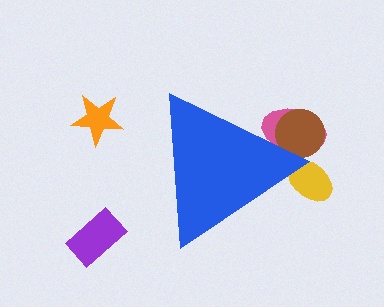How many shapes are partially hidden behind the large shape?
3 shapes are partially hidden.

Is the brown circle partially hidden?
Yes, the brown circle is partially hidden behind the blue triangle.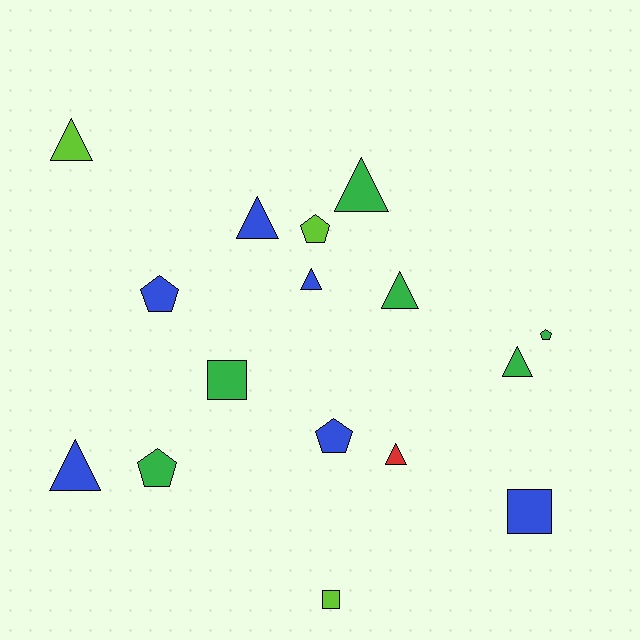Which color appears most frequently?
Green, with 6 objects.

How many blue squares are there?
There is 1 blue square.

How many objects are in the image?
There are 16 objects.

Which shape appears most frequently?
Triangle, with 8 objects.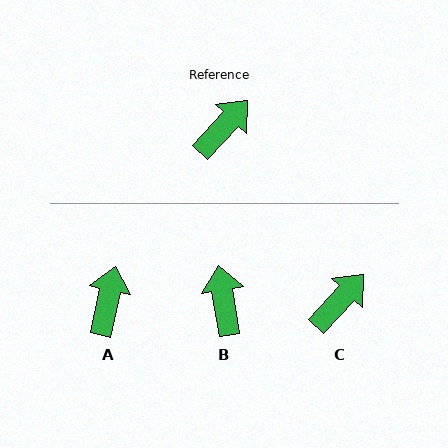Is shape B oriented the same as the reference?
No, it is off by about 52 degrees.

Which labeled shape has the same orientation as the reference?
C.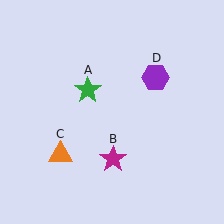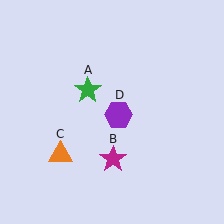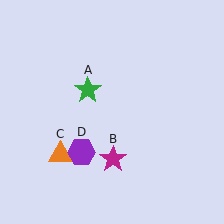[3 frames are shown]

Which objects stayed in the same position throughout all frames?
Green star (object A) and magenta star (object B) and orange triangle (object C) remained stationary.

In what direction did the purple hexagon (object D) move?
The purple hexagon (object D) moved down and to the left.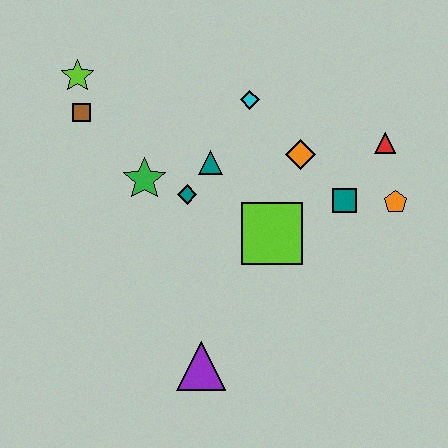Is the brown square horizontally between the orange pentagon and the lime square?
No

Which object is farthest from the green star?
The orange pentagon is farthest from the green star.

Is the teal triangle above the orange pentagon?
Yes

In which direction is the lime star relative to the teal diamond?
The lime star is above the teal diamond.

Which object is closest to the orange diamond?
The teal square is closest to the orange diamond.